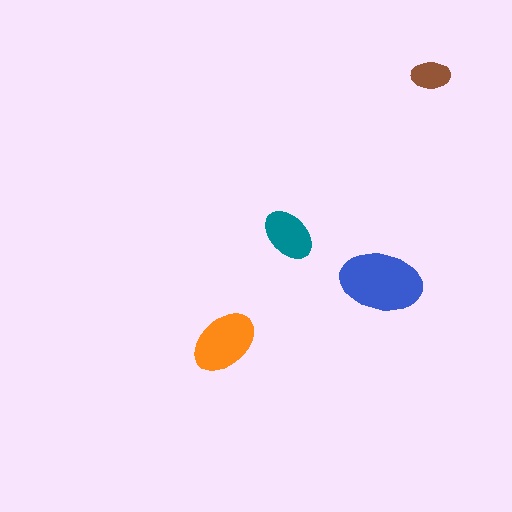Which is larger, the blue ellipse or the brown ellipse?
The blue one.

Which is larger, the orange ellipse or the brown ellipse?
The orange one.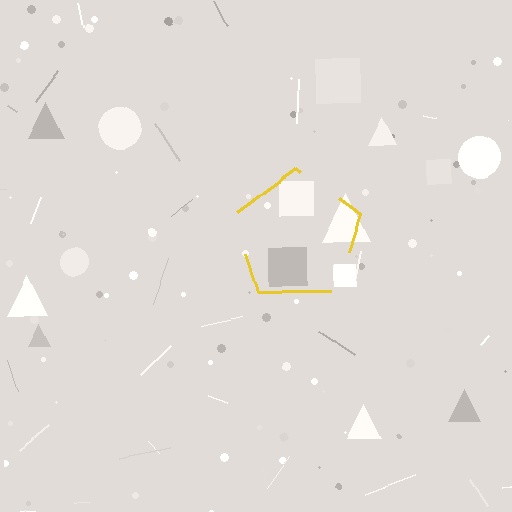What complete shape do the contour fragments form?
The contour fragments form a pentagon.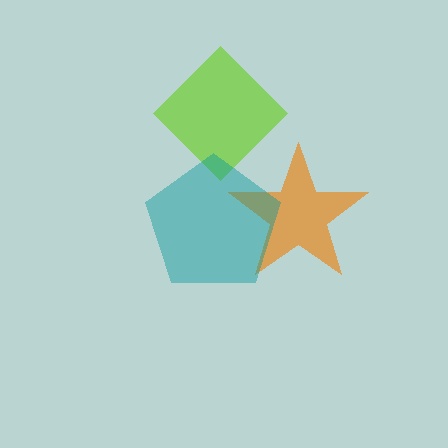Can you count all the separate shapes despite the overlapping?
Yes, there are 3 separate shapes.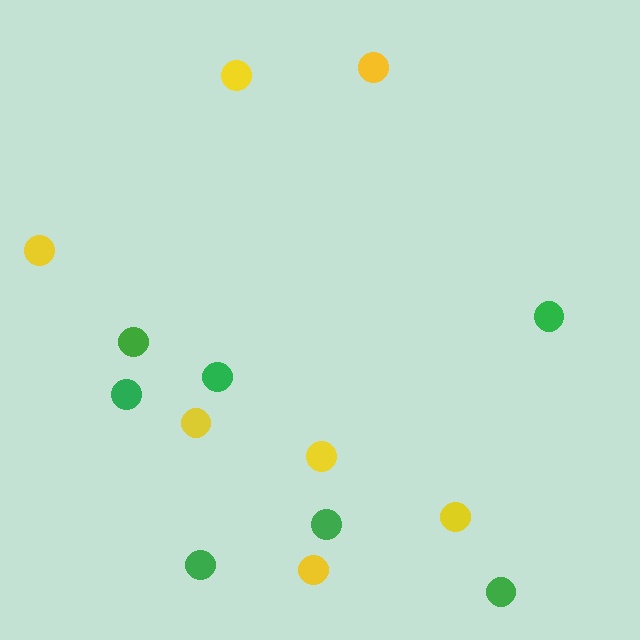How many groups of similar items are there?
There are 2 groups: one group of yellow circles (7) and one group of green circles (7).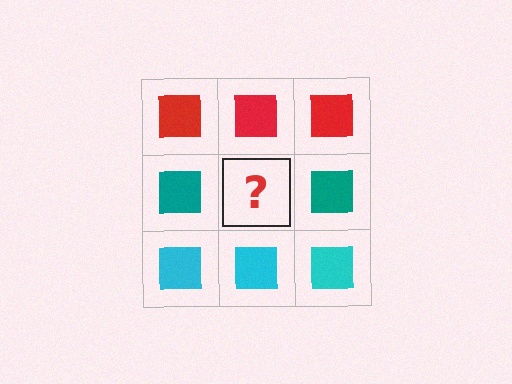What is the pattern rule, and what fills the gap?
The rule is that each row has a consistent color. The gap should be filled with a teal square.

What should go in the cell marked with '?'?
The missing cell should contain a teal square.